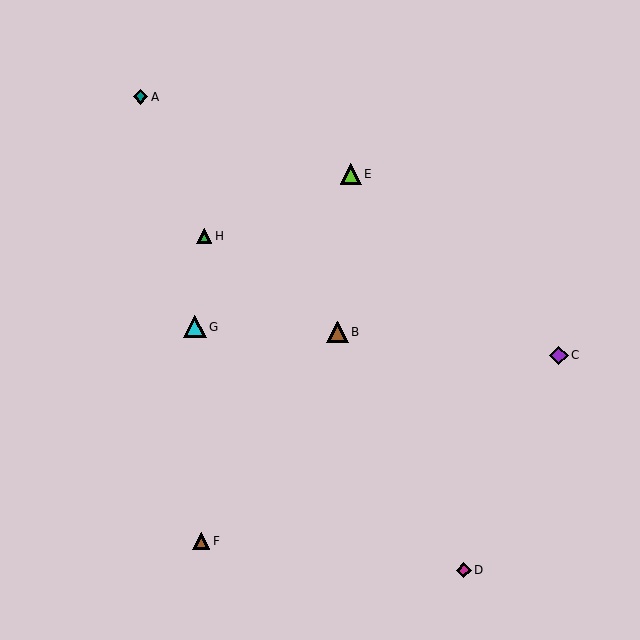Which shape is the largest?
The cyan triangle (labeled G) is the largest.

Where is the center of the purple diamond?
The center of the purple diamond is at (559, 355).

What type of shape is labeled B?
Shape B is a brown triangle.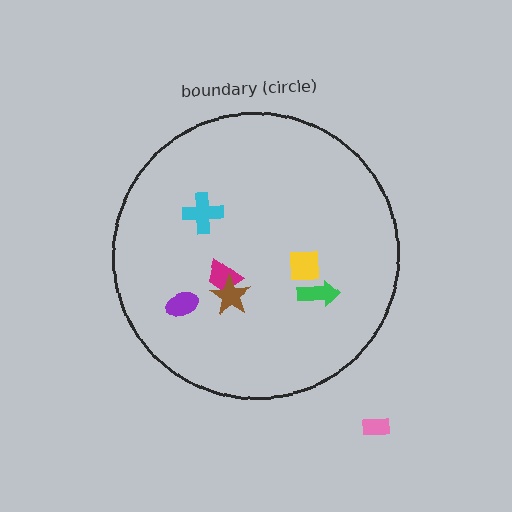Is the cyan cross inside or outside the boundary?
Inside.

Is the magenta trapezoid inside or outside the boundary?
Inside.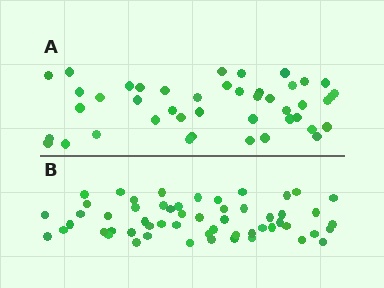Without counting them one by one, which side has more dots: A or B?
Region B (the bottom region) has more dots.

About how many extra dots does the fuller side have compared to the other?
Region B has roughly 12 or so more dots than region A.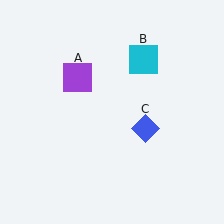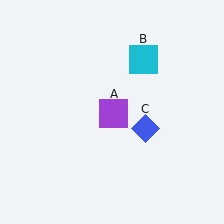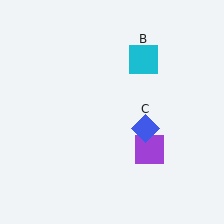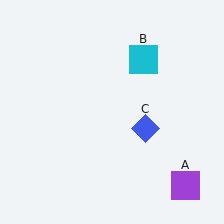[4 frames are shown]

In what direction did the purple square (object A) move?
The purple square (object A) moved down and to the right.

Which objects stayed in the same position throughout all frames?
Cyan square (object B) and blue diamond (object C) remained stationary.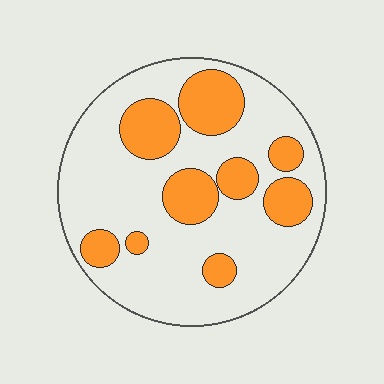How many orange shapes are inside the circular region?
9.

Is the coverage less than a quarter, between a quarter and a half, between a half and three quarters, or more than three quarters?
Between a quarter and a half.